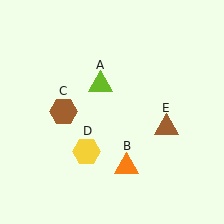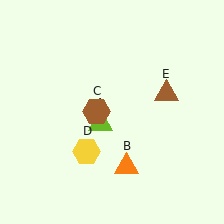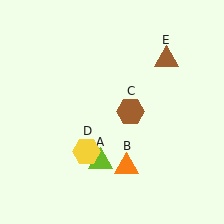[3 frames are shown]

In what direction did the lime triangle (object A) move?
The lime triangle (object A) moved down.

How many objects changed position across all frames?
3 objects changed position: lime triangle (object A), brown hexagon (object C), brown triangle (object E).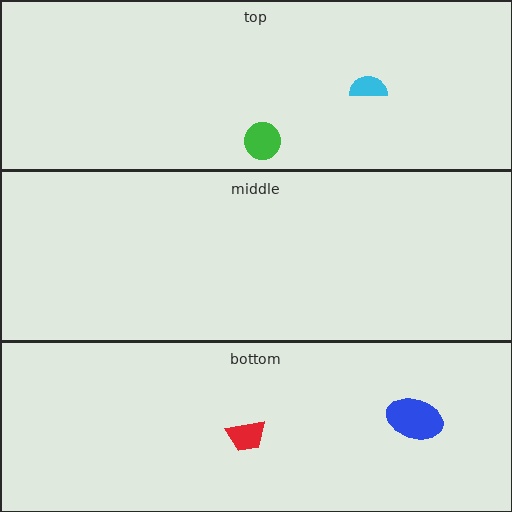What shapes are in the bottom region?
The red trapezoid, the blue ellipse.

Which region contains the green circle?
The top region.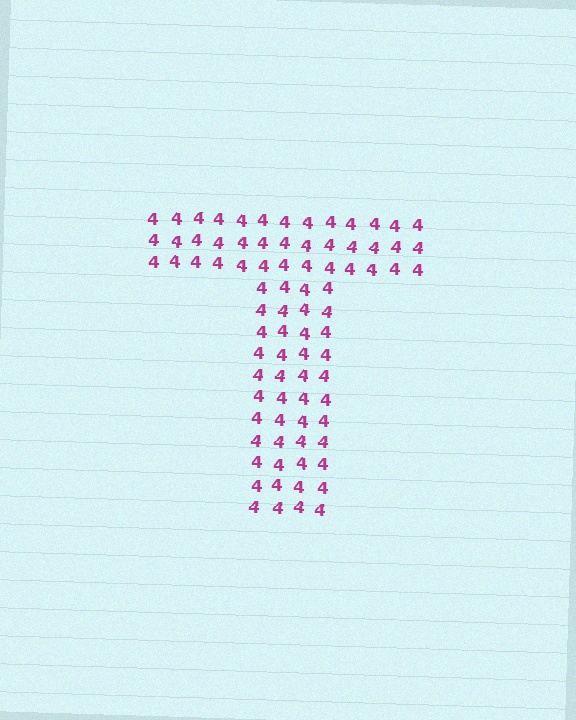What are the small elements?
The small elements are digit 4's.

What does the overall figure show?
The overall figure shows the letter T.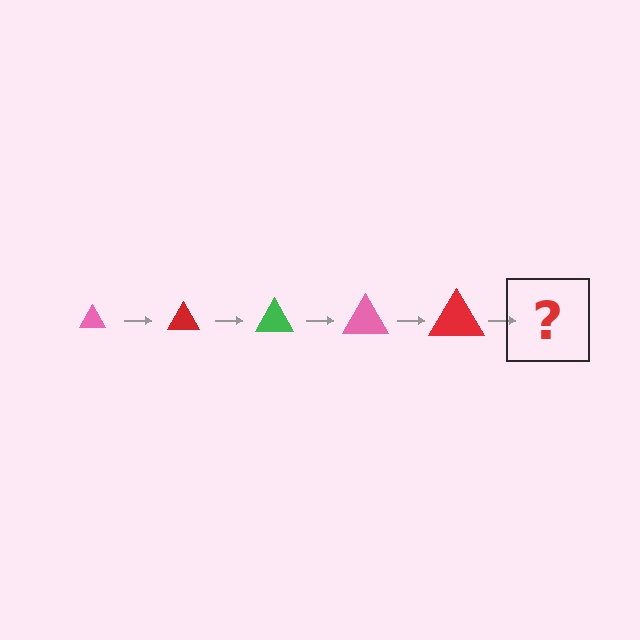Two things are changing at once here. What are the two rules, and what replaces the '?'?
The two rules are that the triangle grows larger each step and the color cycles through pink, red, and green. The '?' should be a green triangle, larger than the previous one.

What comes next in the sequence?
The next element should be a green triangle, larger than the previous one.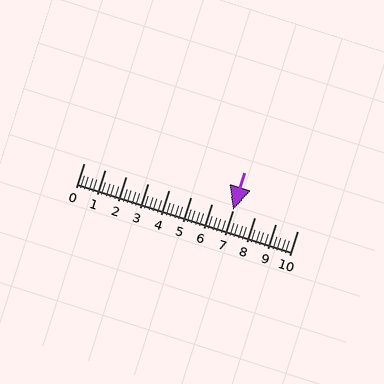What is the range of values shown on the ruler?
The ruler shows values from 0 to 10.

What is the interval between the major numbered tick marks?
The major tick marks are spaced 1 units apart.